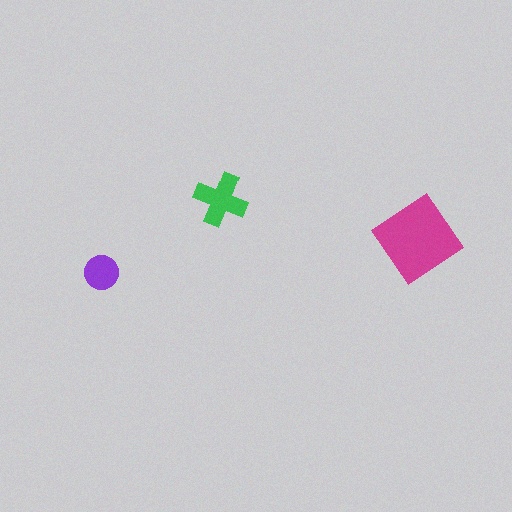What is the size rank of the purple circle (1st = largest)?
3rd.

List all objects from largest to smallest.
The magenta diamond, the green cross, the purple circle.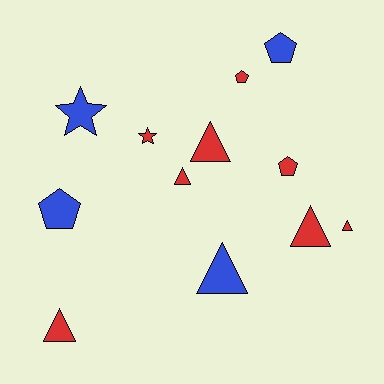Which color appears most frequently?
Red, with 8 objects.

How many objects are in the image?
There are 12 objects.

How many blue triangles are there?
There is 1 blue triangle.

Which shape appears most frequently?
Triangle, with 6 objects.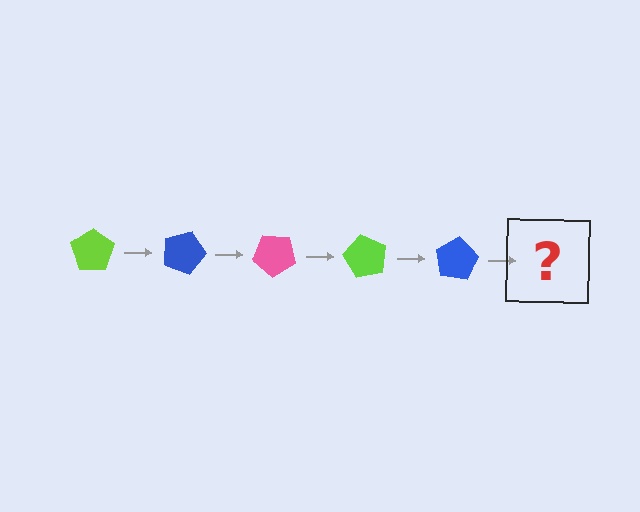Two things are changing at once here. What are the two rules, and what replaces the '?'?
The two rules are that it rotates 20 degrees each step and the color cycles through lime, blue, and pink. The '?' should be a pink pentagon, rotated 100 degrees from the start.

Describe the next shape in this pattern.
It should be a pink pentagon, rotated 100 degrees from the start.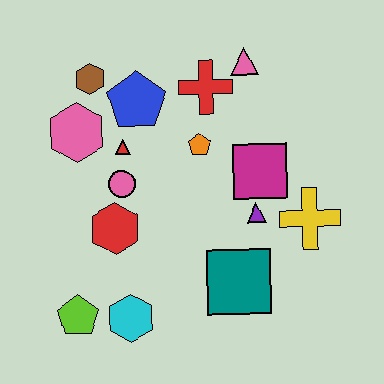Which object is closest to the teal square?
The purple triangle is closest to the teal square.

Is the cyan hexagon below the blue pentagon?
Yes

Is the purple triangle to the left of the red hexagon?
No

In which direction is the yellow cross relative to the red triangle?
The yellow cross is to the right of the red triangle.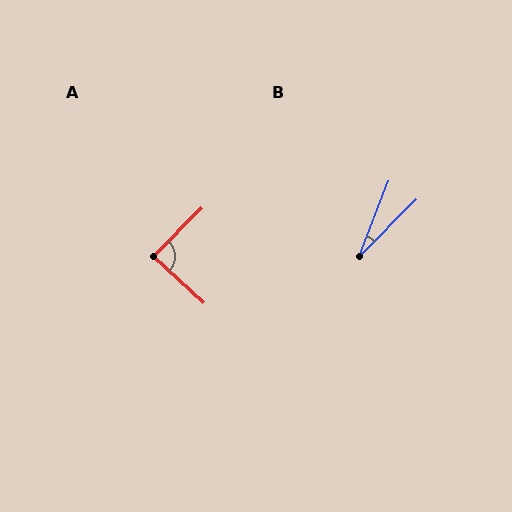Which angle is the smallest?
B, at approximately 24 degrees.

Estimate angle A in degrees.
Approximately 87 degrees.